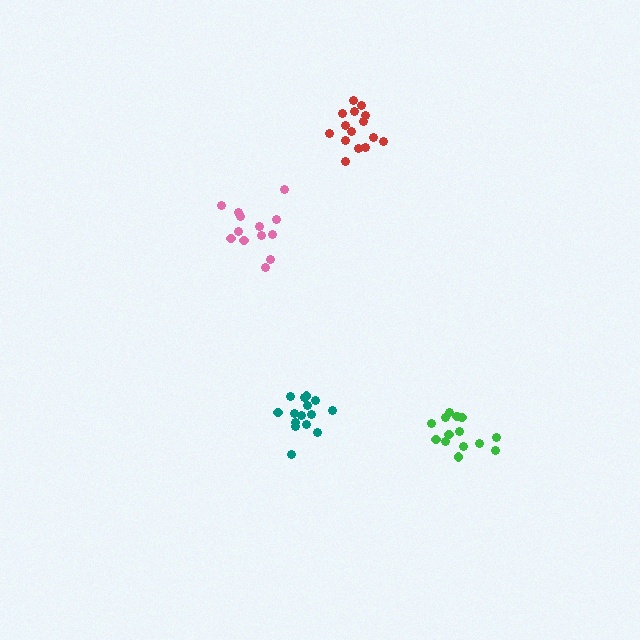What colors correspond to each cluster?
The clusters are colored: red, teal, green, pink.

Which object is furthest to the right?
The green cluster is rightmost.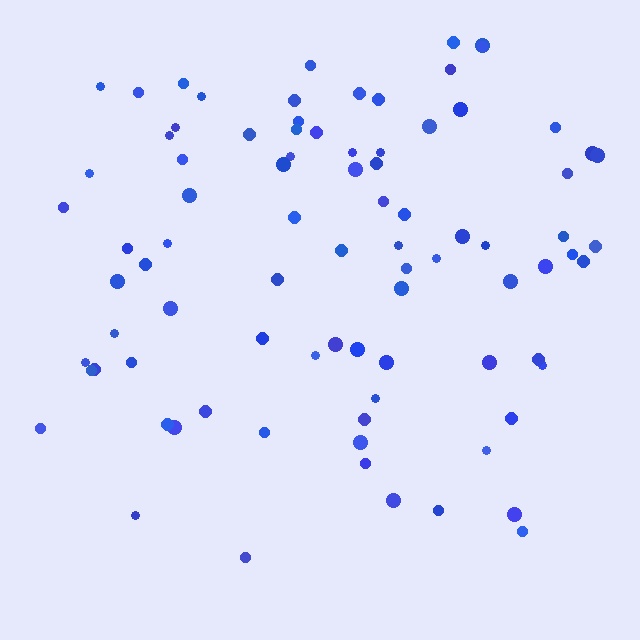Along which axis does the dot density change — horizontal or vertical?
Vertical.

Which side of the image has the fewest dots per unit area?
The bottom.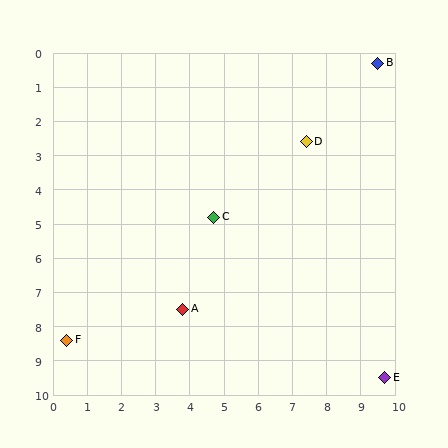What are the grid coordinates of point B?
Point B is at approximately (9.5, 0.3).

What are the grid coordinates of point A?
Point A is at approximately (3.8, 7.5).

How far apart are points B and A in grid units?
Points B and A are about 9.2 grid units apart.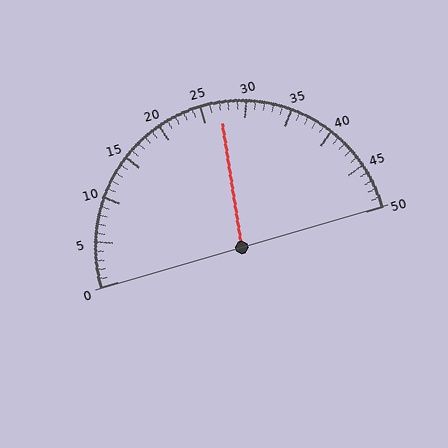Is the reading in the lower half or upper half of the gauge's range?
The reading is in the upper half of the range (0 to 50).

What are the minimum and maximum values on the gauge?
The gauge ranges from 0 to 50.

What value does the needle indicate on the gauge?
The needle indicates approximately 27.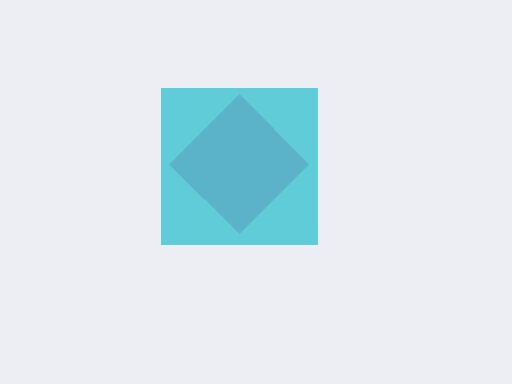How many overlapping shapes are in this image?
There are 2 overlapping shapes in the image.